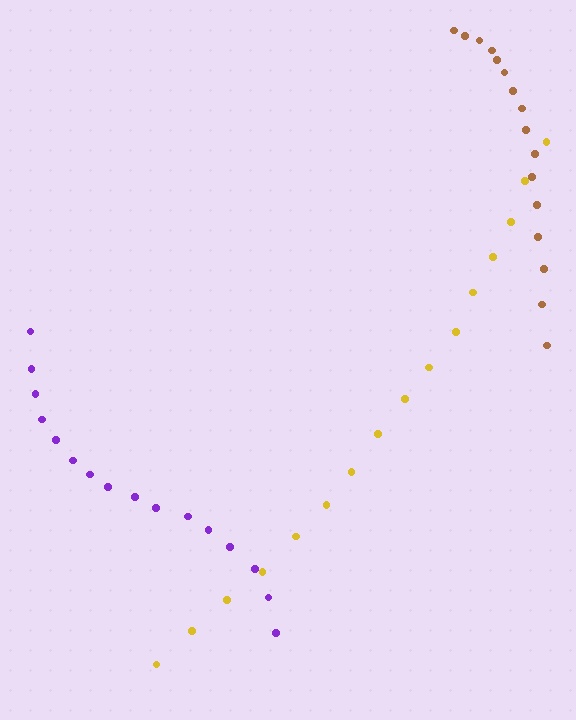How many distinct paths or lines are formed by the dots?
There are 3 distinct paths.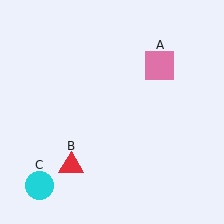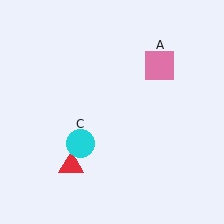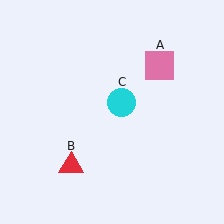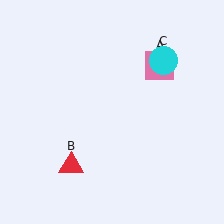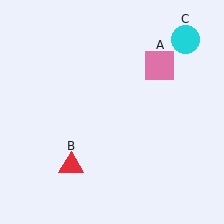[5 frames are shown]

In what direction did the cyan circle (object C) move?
The cyan circle (object C) moved up and to the right.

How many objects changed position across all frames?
1 object changed position: cyan circle (object C).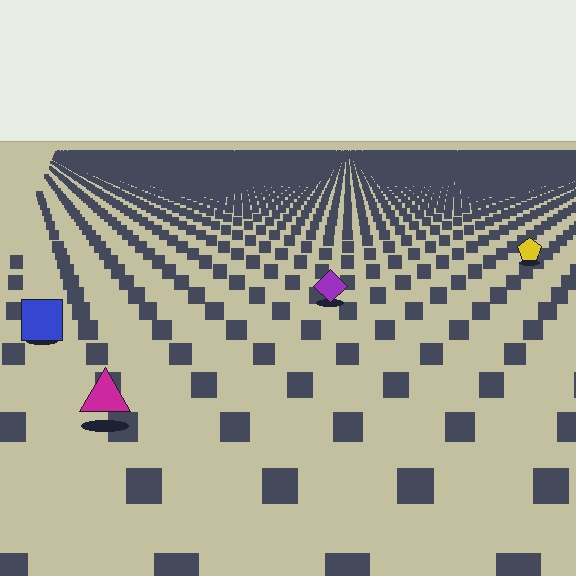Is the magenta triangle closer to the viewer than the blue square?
Yes. The magenta triangle is closer — you can tell from the texture gradient: the ground texture is coarser near it.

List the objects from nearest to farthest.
From nearest to farthest: the magenta triangle, the blue square, the purple diamond, the yellow pentagon.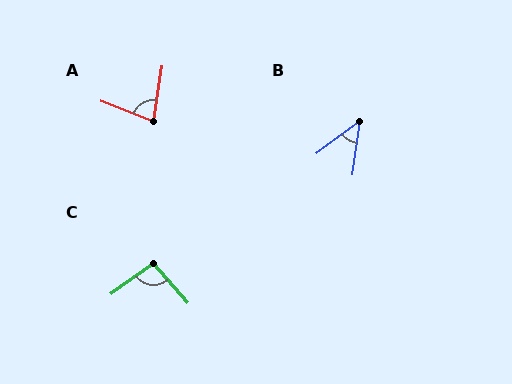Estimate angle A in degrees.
Approximately 77 degrees.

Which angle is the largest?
C, at approximately 95 degrees.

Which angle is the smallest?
B, at approximately 46 degrees.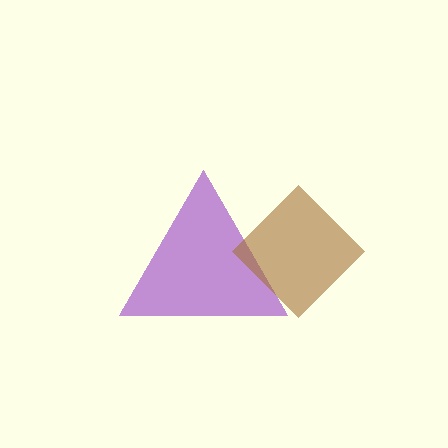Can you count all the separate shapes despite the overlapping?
Yes, there are 2 separate shapes.